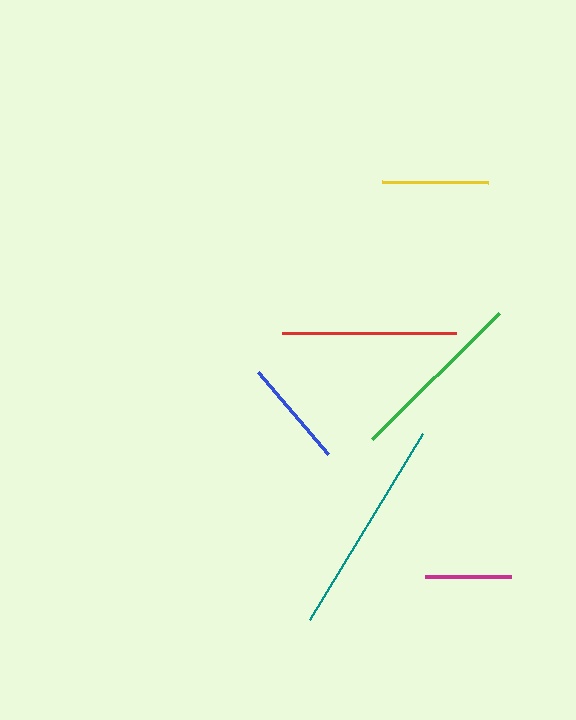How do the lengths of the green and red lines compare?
The green and red lines are approximately the same length.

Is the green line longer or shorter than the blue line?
The green line is longer than the blue line.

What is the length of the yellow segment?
The yellow segment is approximately 106 pixels long.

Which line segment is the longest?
The teal line is the longest at approximately 217 pixels.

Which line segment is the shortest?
The magenta line is the shortest at approximately 86 pixels.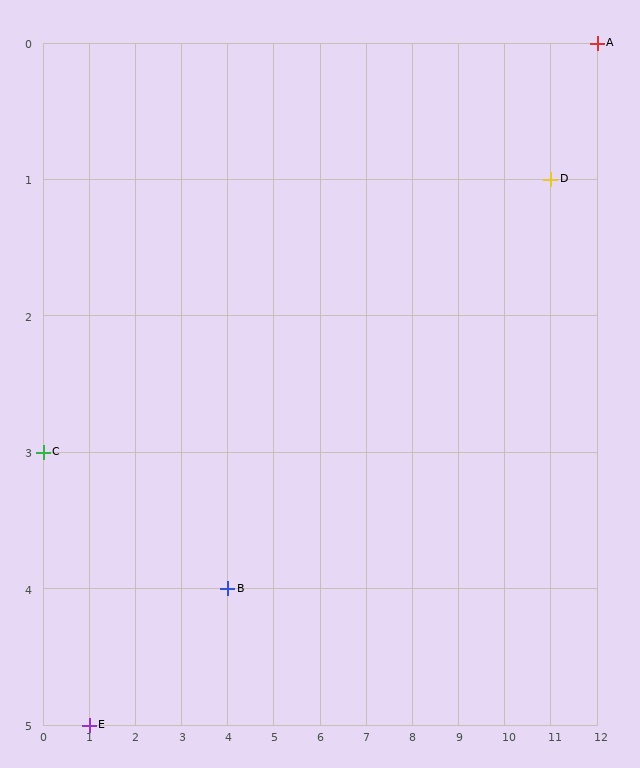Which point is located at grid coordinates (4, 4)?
Point B is at (4, 4).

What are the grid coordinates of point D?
Point D is at grid coordinates (11, 1).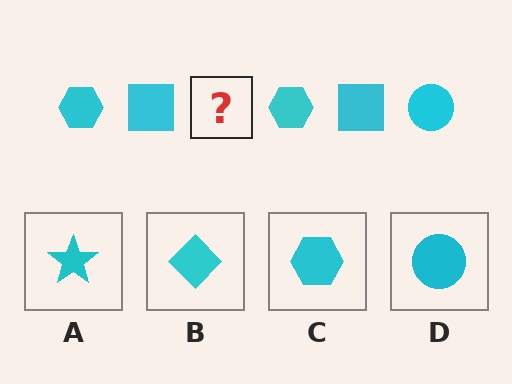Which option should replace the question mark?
Option D.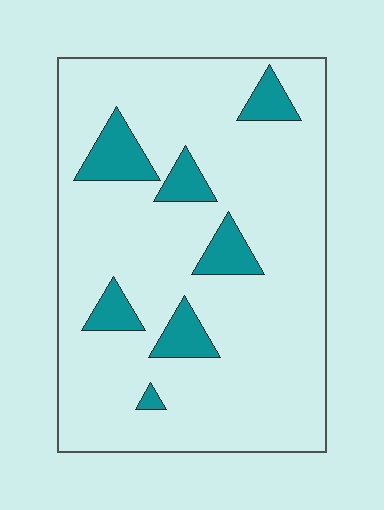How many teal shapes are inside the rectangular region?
7.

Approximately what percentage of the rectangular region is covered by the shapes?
Approximately 15%.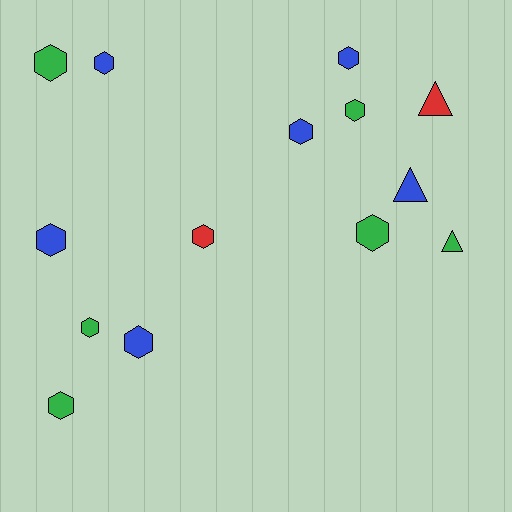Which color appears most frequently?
Blue, with 6 objects.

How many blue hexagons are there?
There are 5 blue hexagons.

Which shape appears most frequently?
Hexagon, with 11 objects.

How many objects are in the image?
There are 14 objects.